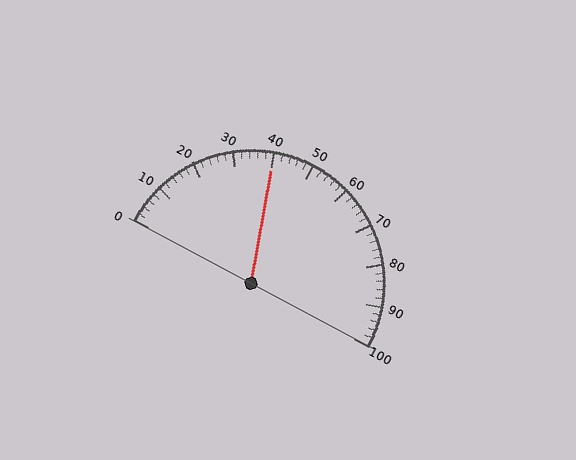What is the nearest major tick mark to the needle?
The nearest major tick mark is 40.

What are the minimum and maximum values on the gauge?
The gauge ranges from 0 to 100.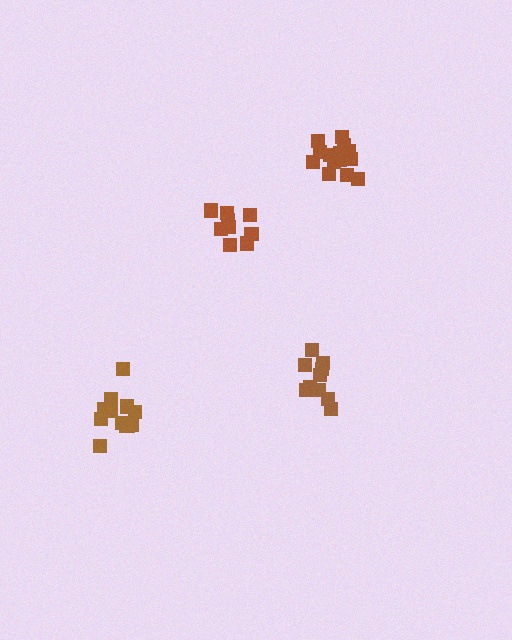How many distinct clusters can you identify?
There are 4 distinct clusters.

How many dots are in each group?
Group 1: 9 dots, Group 2: 12 dots, Group 3: 11 dots, Group 4: 15 dots (47 total).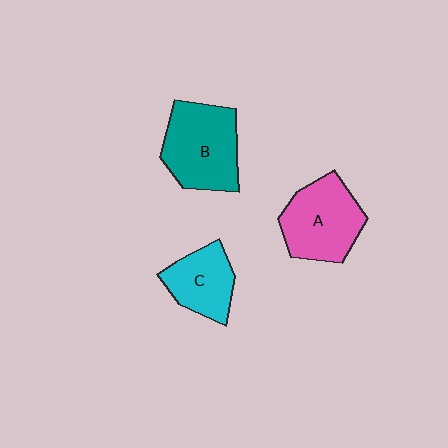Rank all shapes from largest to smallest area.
From largest to smallest: B (teal), A (pink), C (cyan).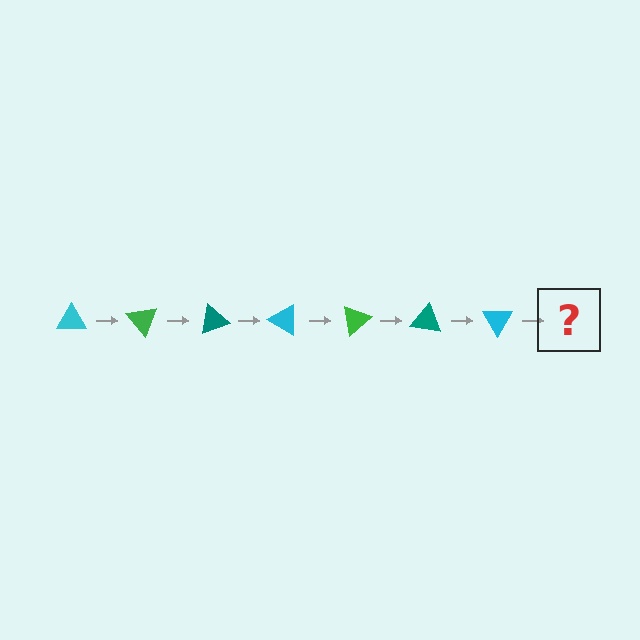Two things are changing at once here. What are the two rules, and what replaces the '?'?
The two rules are that it rotates 50 degrees each step and the color cycles through cyan, green, and teal. The '?' should be a green triangle, rotated 350 degrees from the start.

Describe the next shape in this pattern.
It should be a green triangle, rotated 350 degrees from the start.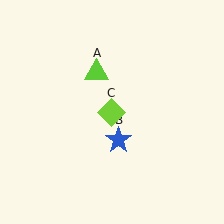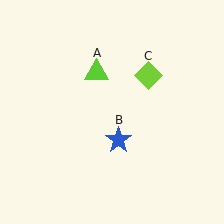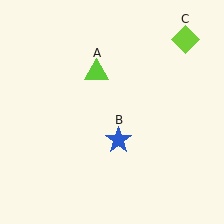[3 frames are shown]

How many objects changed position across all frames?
1 object changed position: lime diamond (object C).